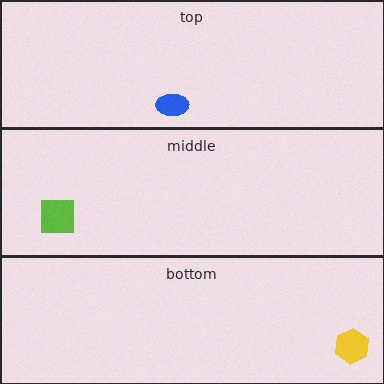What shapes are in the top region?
The blue ellipse.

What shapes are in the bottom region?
The yellow hexagon.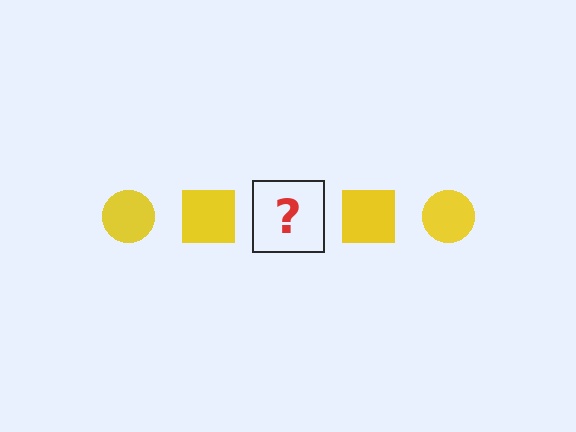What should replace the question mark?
The question mark should be replaced with a yellow circle.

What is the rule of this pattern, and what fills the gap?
The rule is that the pattern cycles through circle, square shapes in yellow. The gap should be filled with a yellow circle.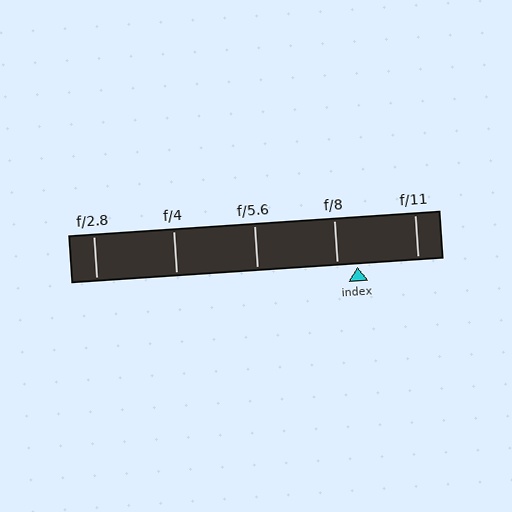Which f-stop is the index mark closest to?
The index mark is closest to f/8.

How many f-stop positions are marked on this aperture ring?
There are 5 f-stop positions marked.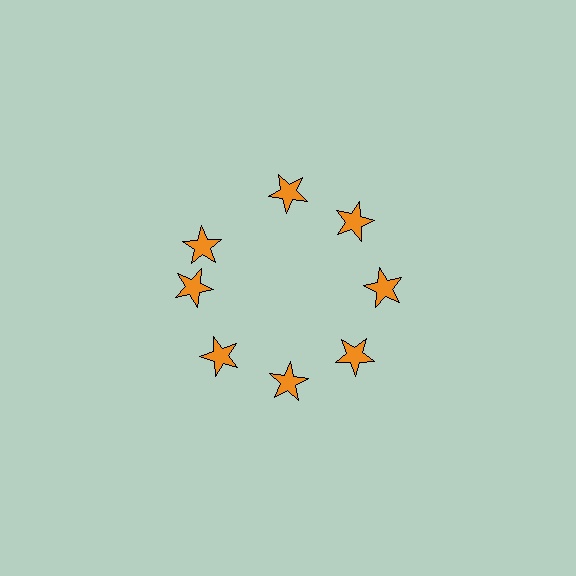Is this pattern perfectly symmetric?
No. The 8 orange stars are arranged in a ring, but one element near the 10 o'clock position is rotated out of alignment along the ring, breaking the 8-fold rotational symmetry.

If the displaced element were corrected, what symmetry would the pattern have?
It would have 8-fold rotational symmetry — the pattern would map onto itself every 45 degrees.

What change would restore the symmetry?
The symmetry would be restored by rotating it back into even spacing with its neighbors so that all 8 stars sit at equal angles and equal distance from the center.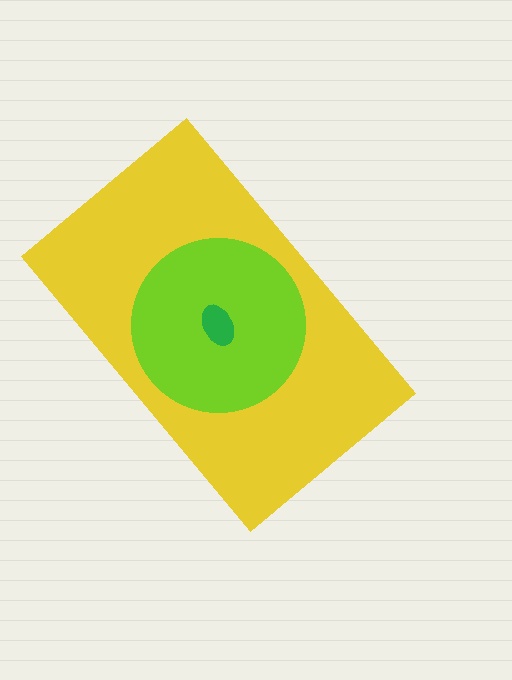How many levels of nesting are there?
3.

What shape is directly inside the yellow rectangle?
The lime circle.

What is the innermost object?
The green ellipse.